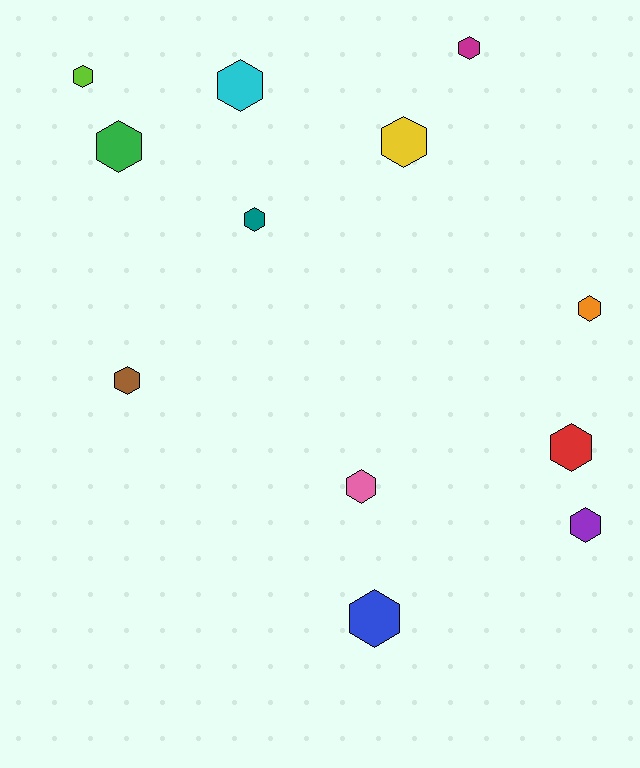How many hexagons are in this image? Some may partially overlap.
There are 12 hexagons.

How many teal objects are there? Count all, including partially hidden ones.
There is 1 teal object.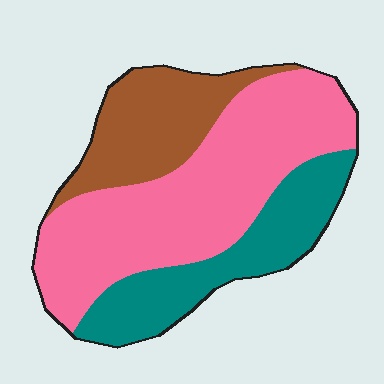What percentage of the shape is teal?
Teal covers 25% of the shape.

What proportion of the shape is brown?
Brown takes up about one fifth (1/5) of the shape.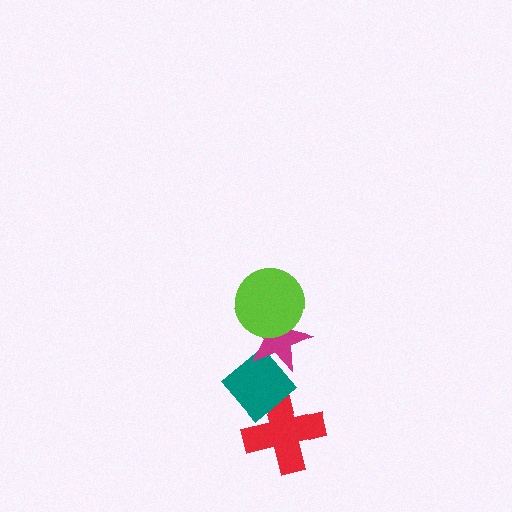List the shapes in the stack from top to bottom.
From top to bottom: the lime circle, the magenta star, the teal diamond, the red cross.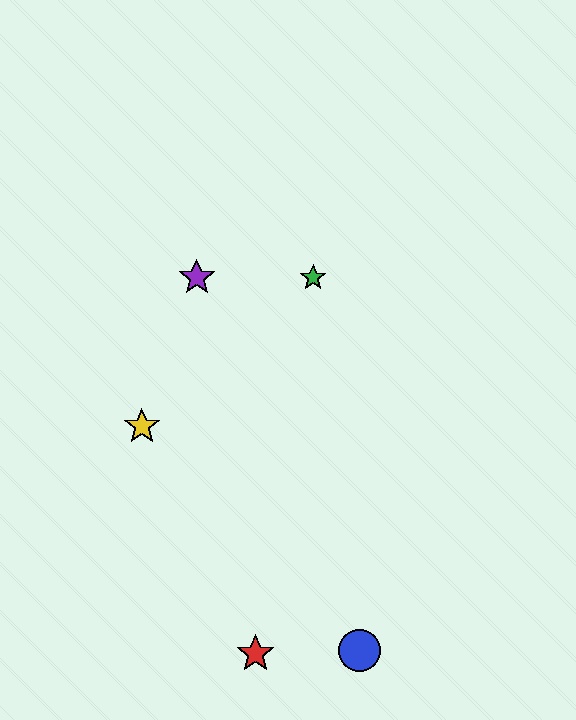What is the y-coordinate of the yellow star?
The yellow star is at y≈426.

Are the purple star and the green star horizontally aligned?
Yes, both are at y≈278.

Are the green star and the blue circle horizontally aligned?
No, the green star is at y≈278 and the blue circle is at y≈650.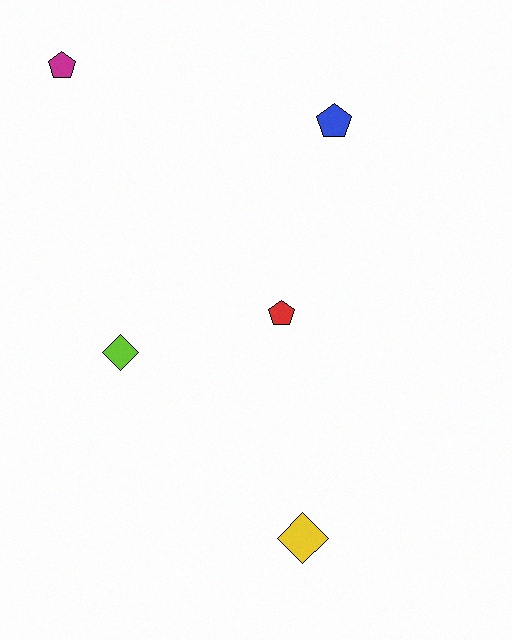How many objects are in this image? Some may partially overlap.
There are 5 objects.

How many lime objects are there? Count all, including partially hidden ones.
There is 1 lime object.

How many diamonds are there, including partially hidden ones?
There are 2 diamonds.